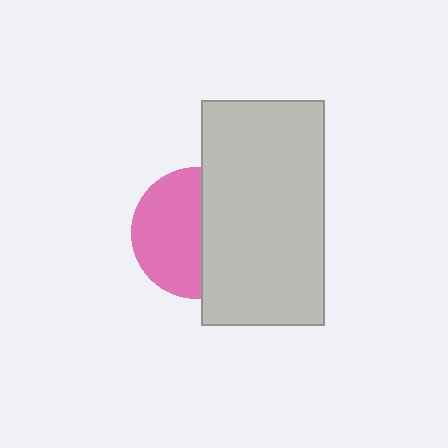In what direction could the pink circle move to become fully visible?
The pink circle could move left. That would shift it out from behind the light gray rectangle entirely.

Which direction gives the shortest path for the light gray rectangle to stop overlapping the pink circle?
Moving right gives the shortest separation.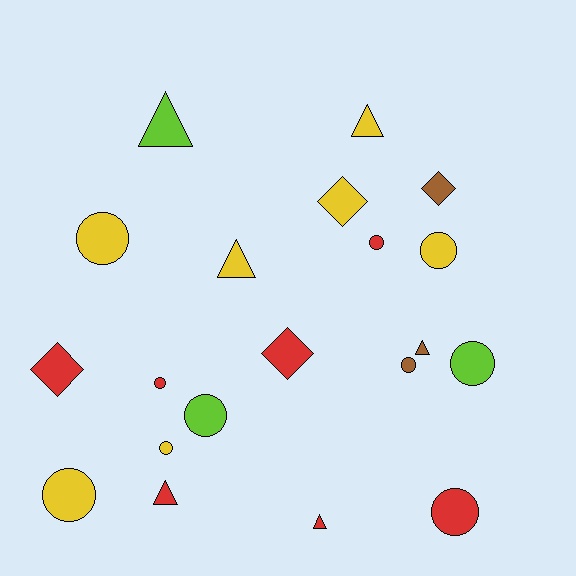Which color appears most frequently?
Yellow, with 7 objects.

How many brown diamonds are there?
There is 1 brown diamond.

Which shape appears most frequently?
Circle, with 10 objects.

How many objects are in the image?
There are 20 objects.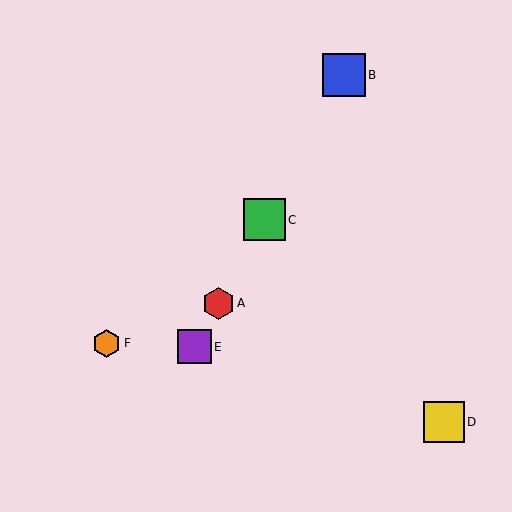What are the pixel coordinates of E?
Object E is at (194, 347).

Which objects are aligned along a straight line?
Objects A, B, C, E are aligned along a straight line.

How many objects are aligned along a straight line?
4 objects (A, B, C, E) are aligned along a straight line.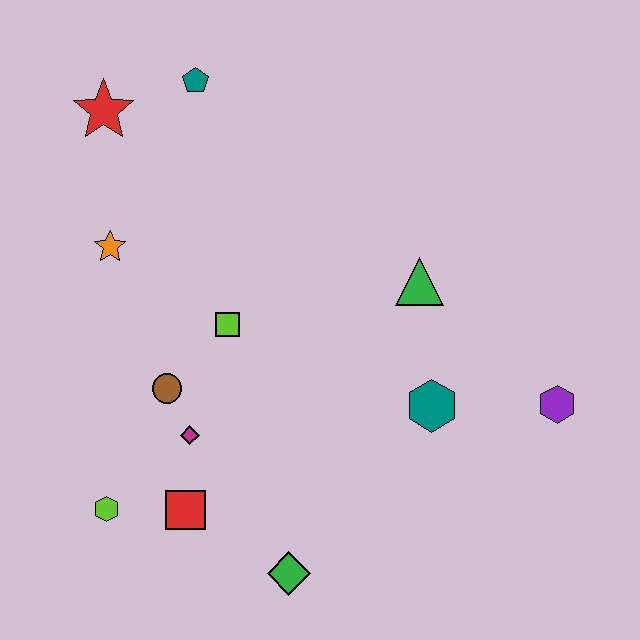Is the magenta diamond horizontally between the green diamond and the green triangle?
No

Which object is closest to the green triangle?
The teal hexagon is closest to the green triangle.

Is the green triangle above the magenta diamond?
Yes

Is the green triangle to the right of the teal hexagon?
No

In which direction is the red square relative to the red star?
The red square is below the red star.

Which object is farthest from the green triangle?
The lime hexagon is farthest from the green triangle.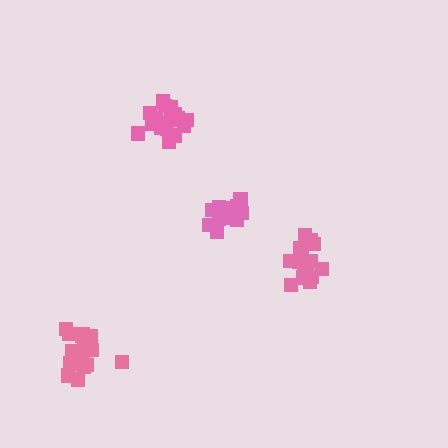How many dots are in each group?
Group 1: 16 dots, Group 2: 16 dots, Group 3: 19 dots, Group 4: 17 dots (68 total).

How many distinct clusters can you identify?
There are 4 distinct clusters.